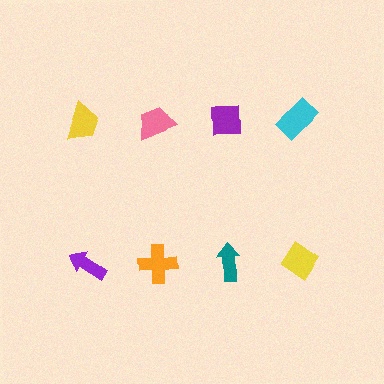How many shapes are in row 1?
4 shapes.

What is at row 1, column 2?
A pink trapezoid.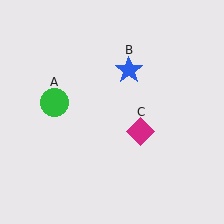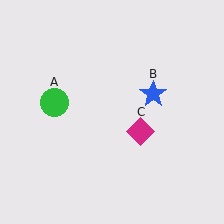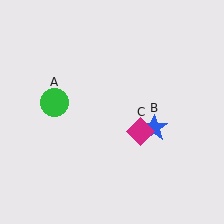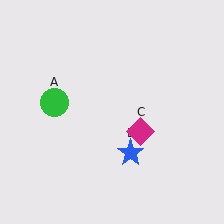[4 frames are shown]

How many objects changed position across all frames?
1 object changed position: blue star (object B).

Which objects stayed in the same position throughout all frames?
Green circle (object A) and magenta diamond (object C) remained stationary.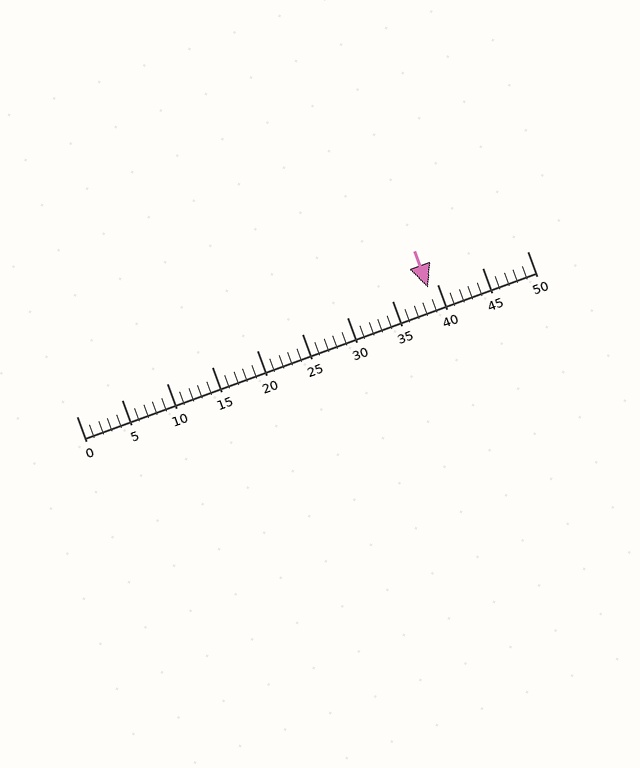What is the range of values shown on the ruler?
The ruler shows values from 0 to 50.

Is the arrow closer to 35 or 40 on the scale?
The arrow is closer to 40.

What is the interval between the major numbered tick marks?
The major tick marks are spaced 5 units apart.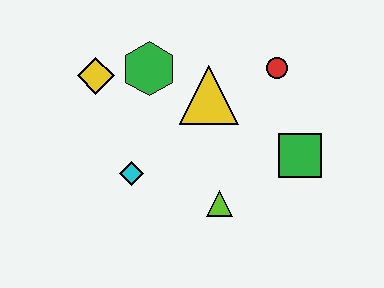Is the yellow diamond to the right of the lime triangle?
No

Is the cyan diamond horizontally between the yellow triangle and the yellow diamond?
Yes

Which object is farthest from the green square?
The yellow diamond is farthest from the green square.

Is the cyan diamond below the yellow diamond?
Yes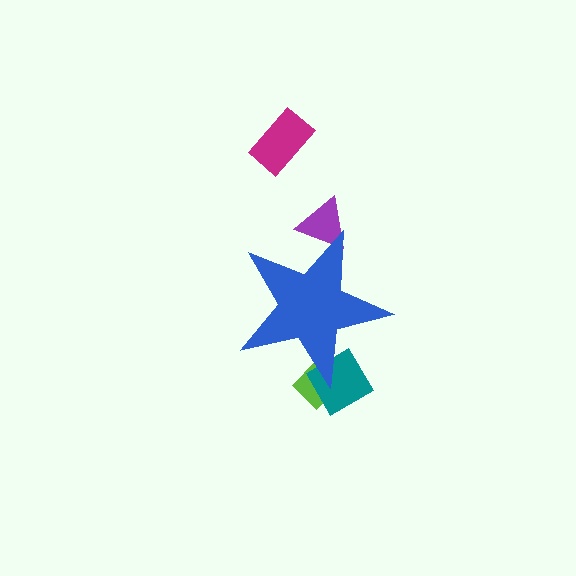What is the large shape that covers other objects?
A blue star.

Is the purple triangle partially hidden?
Yes, the purple triangle is partially hidden behind the blue star.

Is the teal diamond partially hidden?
Yes, the teal diamond is partially hidden behind the blue star.